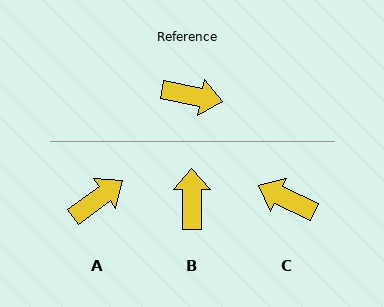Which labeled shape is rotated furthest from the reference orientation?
C, about 166 degrees away.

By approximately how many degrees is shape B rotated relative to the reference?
Approximately 101 degrees counter-clockwise.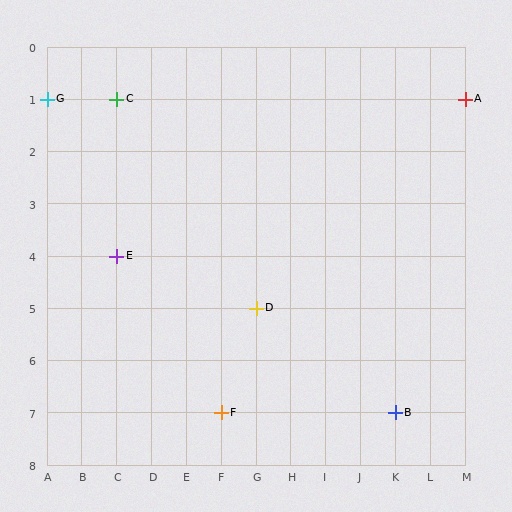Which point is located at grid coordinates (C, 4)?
Point E is at (C, 4).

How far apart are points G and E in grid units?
Points G and E are 2 columns and 3 rows apart (about 3.6 grid units diagonally).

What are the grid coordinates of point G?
Point G is at grid coordinates (A, 1).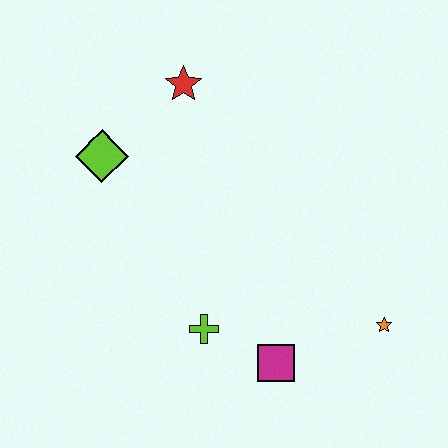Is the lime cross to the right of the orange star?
No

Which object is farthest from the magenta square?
The red star is farthest from the magenta square.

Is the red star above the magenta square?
Yes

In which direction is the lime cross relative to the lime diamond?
The lime cross is below the lime diamond.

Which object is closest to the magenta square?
The lime cross is closest to the magenta square.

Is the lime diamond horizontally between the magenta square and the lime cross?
No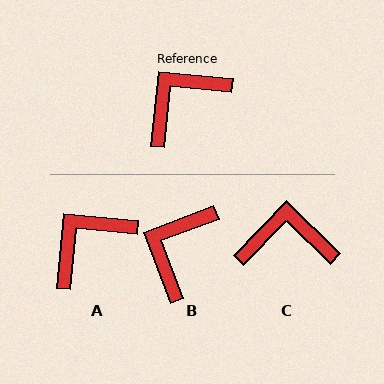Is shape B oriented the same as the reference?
No, it is off by about 26 degrees.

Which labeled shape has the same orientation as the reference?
A.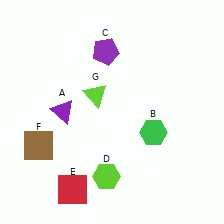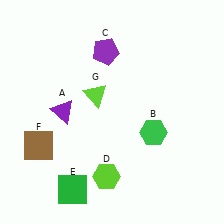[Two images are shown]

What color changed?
The square (E) changed from red in Image 1 to green in Image 2.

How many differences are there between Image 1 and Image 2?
There is 1 difference between the two images.